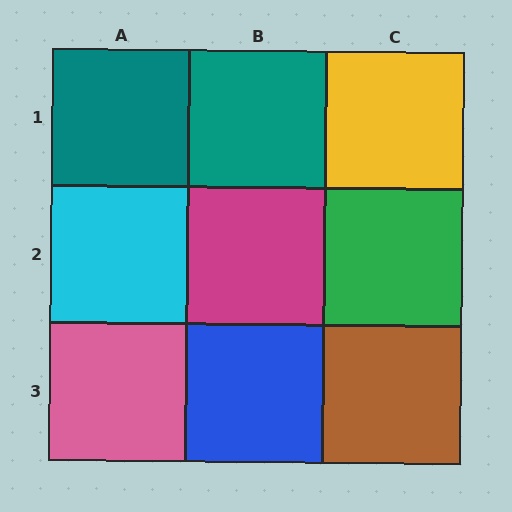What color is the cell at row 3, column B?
Blue.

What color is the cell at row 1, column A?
Teal.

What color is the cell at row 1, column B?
Teal.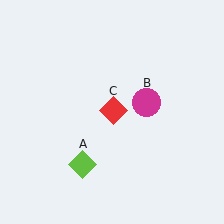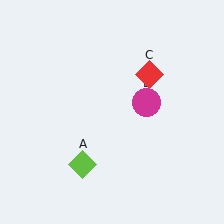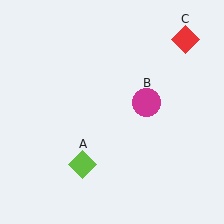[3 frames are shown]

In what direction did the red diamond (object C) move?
The red diamond (object C) moved up and to the right.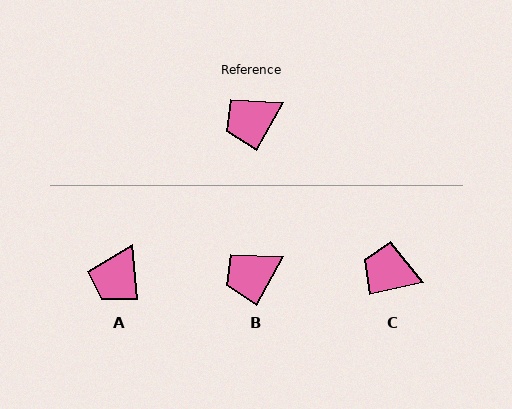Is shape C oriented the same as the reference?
No, it is off by about 49 degrees.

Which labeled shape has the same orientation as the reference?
B.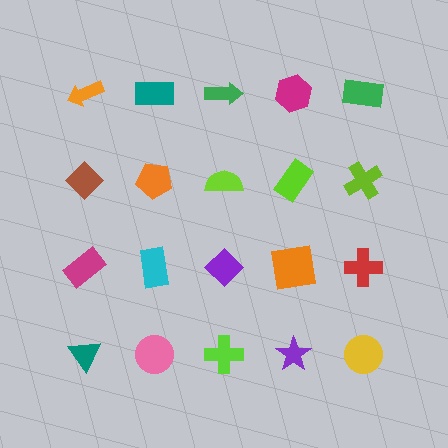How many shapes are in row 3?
5 shapes.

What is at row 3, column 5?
A red cross.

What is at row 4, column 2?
A pink circle.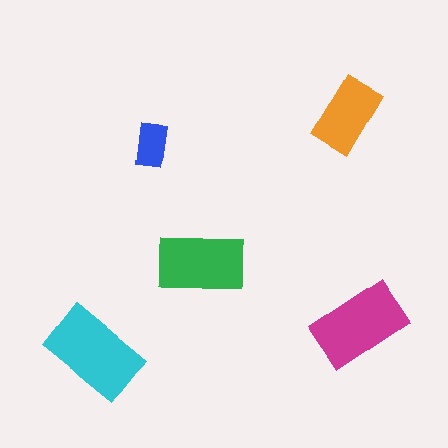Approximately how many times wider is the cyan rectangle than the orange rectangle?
About 1.5 times wider.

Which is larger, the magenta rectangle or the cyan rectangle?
The cyan one.